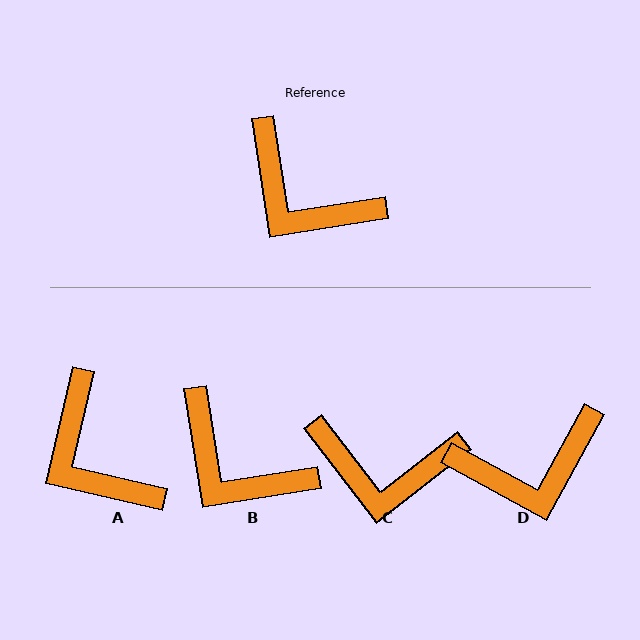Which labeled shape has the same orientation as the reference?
B.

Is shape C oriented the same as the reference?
No, it is off by about 29 degrees.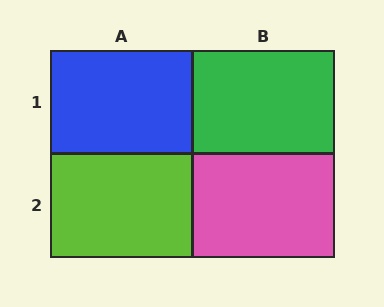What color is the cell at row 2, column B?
Pink.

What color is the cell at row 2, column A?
Lime.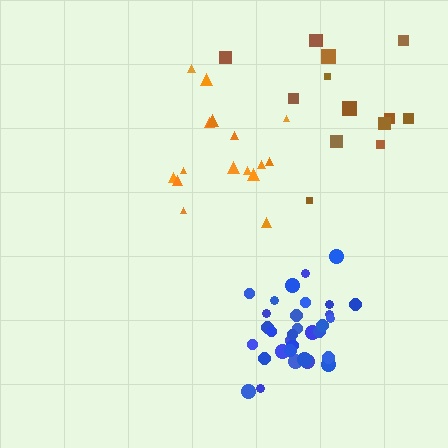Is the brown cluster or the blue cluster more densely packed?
Blue.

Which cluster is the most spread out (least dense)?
Brown.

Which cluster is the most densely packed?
Blue.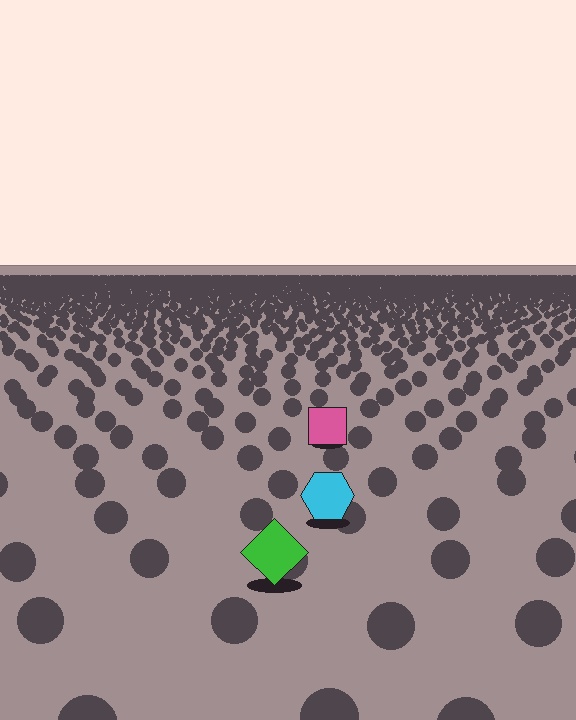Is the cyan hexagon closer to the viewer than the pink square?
Yes. The cyan hexagon is closer — you can tell from the texture gradient: the ground texture is coarser near it.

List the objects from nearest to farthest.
From nearest to farthest: the green diamond, the cyan hexagon, the pink square.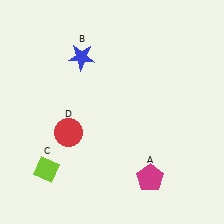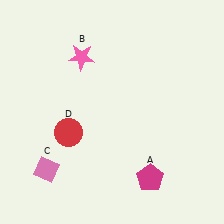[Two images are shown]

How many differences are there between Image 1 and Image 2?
There are 2 differences between the two images.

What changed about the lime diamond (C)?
In Image 1, C is lime. In Image 2, it changed to pink.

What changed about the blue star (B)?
In Image 1, B is blue. In Image 2, it changed to pink.